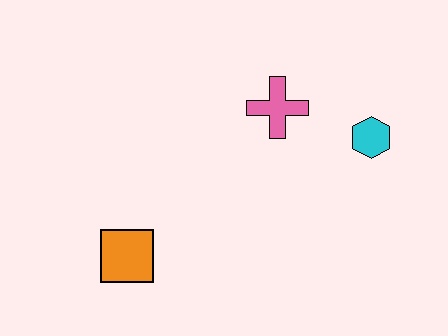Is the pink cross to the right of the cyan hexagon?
No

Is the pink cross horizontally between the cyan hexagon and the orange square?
Yes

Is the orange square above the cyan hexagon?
No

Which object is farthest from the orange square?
The cyan hexagon is farthest from the orange square.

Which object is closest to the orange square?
The pink cross is closest to the orange square.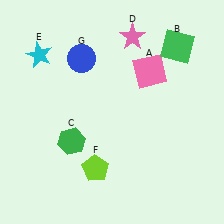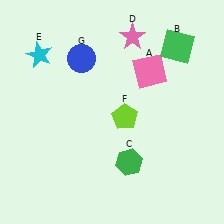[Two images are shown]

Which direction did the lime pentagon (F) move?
The lime pentagon (F) moved up.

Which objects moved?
The objects that moved are: the green hexagon (C), the lime pentagon (F).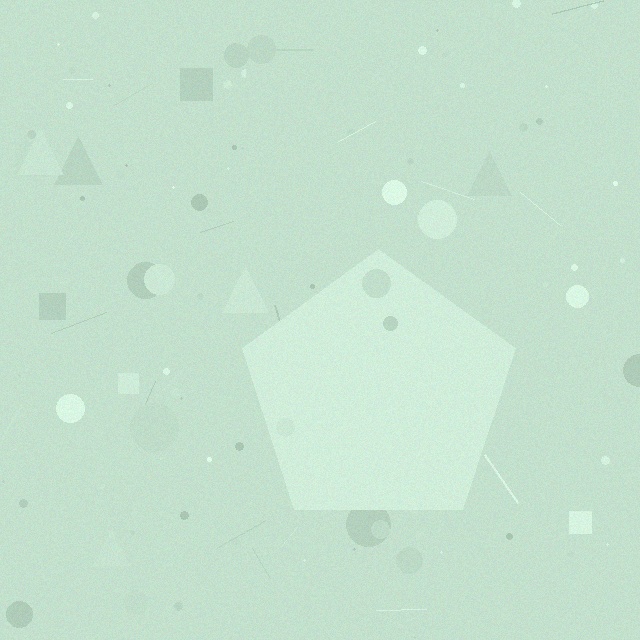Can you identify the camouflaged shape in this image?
The camouflaged shape is a pentagon.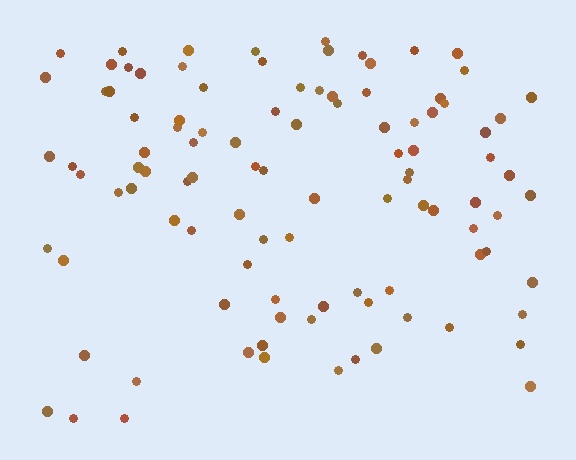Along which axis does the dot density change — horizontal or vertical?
Vertical.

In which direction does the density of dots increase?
From bottom to top, with the top side densest.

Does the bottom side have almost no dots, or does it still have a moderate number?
Still a moderate number, just noticeably fewer than the top.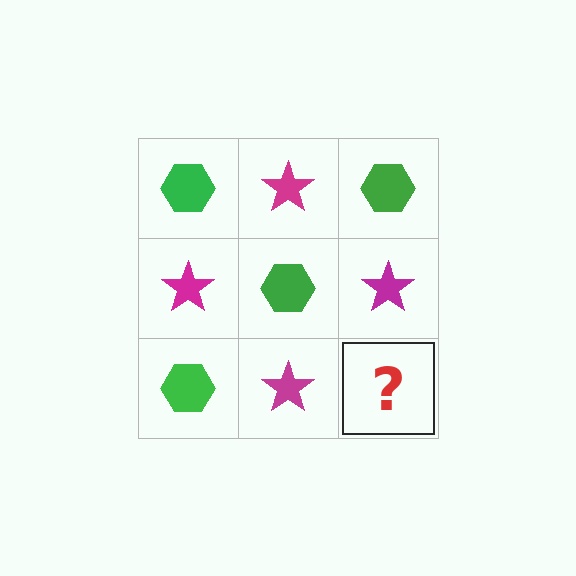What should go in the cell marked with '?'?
The missing cell should contain a green hexagon.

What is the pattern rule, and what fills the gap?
The rule is that it alternates green hexagon and magenta star in a checkerboard pattern. The gap should be filled with a green hexagon.